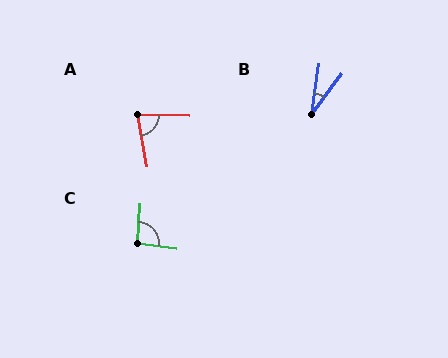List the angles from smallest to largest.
B (28°), A (79°), C (94°).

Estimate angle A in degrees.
Approximately 79 degrees.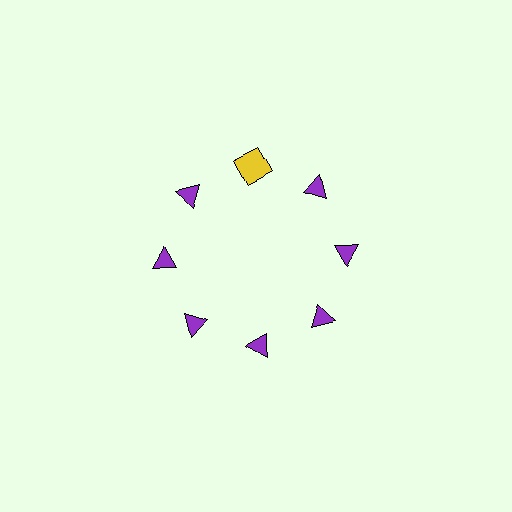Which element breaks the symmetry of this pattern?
The yellow square at roughly the 12 o'clock position breaks the symmetry. All other shapes are purple triangles.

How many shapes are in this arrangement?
There are 8 shapes arranged in a ring pattern.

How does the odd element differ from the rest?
It differs in both color (yellow instead of purple) and shape (square instead of triangle).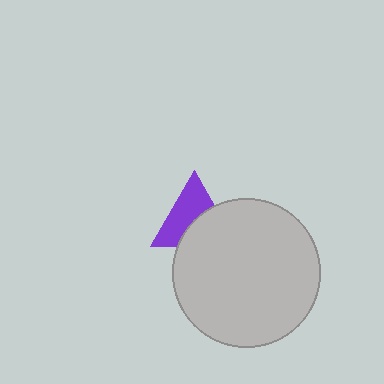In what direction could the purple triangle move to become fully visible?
The purple triangle could move up. That would shift it out from behind the light gray circle entirely.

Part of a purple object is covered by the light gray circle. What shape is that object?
It is a triangle.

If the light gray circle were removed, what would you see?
You would see the complete purple triangle.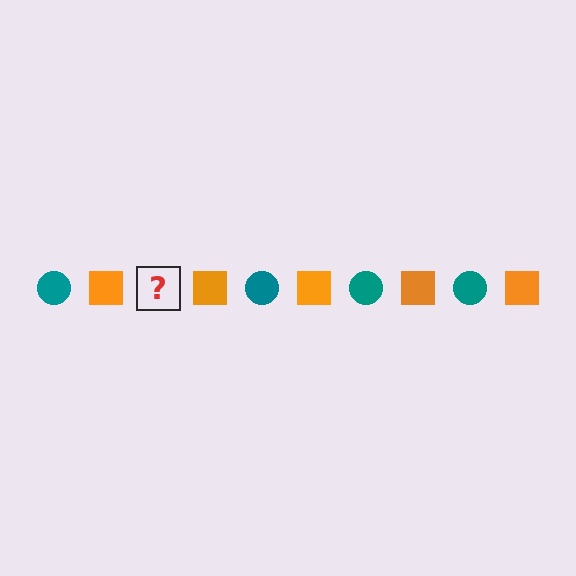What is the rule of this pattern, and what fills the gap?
The rule is that the pattern alternates between teal circle and orange square. The gap should be filled with a teal circle.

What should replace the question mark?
The question mark should be replaced with a teal circle.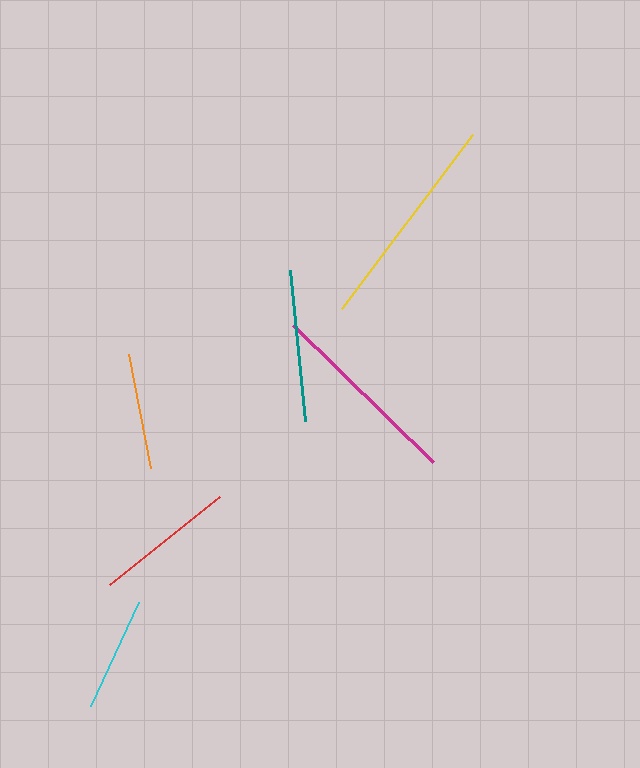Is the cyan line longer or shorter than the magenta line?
The magenta line is longer than the cyan line.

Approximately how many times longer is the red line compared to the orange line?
The red line is approximately 1.2 times the length of the orange line.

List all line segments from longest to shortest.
From longest to shortest: yellow, magenta, teal, red, orange, cyan.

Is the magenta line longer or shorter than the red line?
The magenta line is longer than the red line.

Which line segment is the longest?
The yellow line is the longest at approximately 218 pixels.